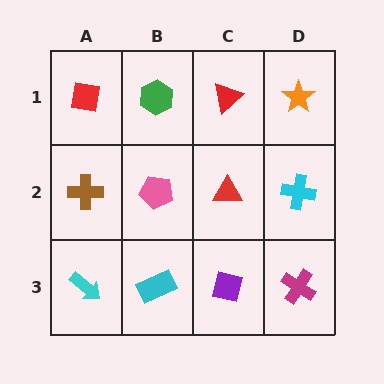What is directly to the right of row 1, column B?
A red triangle.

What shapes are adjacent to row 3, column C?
A red triangle (row 2, column C), a cyan rectangle (row 3, column B), a magenta cross (row 3, column D).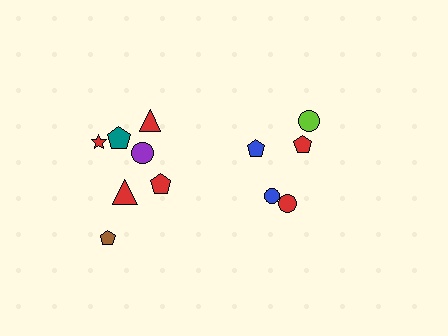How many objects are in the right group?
There are 5 objects.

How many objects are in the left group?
There are 7 objects.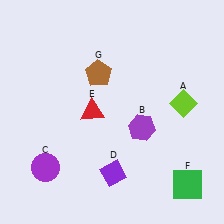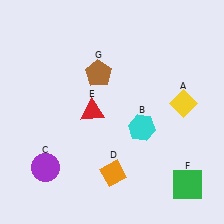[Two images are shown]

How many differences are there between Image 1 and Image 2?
There are 3 differences between the two images.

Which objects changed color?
A changed from lime to yellow. B changed from purple to cyan. D changed from purple to orange.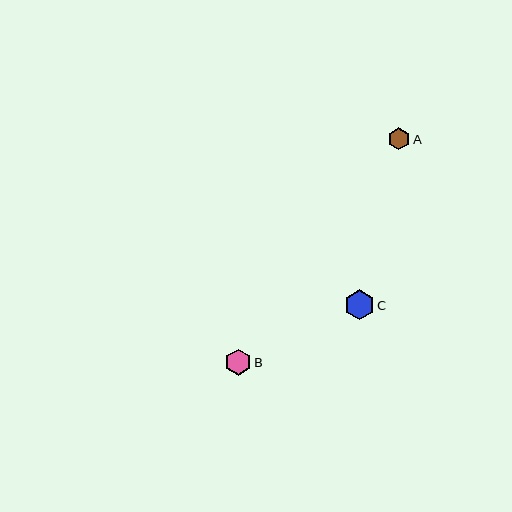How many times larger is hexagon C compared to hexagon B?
Hexagon C is approximately 1.2 times the size of hexagon B.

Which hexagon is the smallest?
Hexagon A is the smallest with a size of approximately 22 pixels.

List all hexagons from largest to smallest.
From largest to smallest: C, B, A.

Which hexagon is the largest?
Hexagon C is the largest with a size of approximately 30 pixels.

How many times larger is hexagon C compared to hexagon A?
Hexagon C is approximately 1.4 times the size of hexagon A.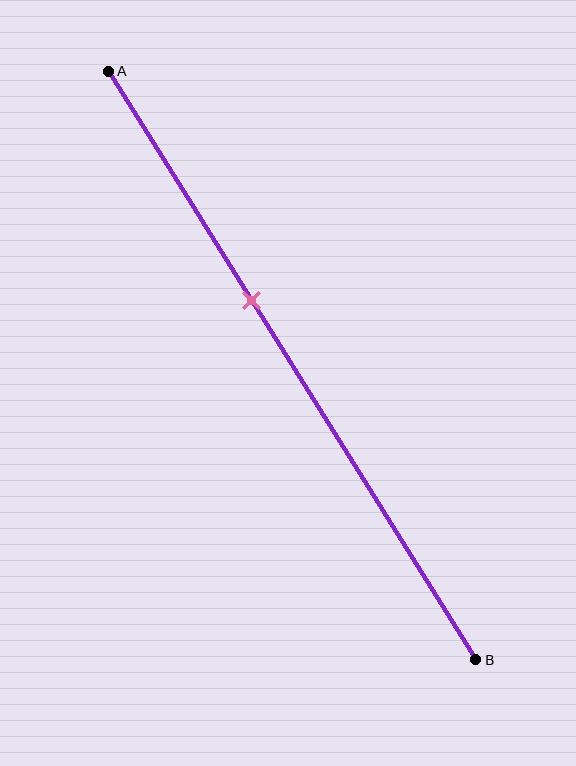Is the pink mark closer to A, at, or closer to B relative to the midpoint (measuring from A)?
The pink mark is closer to point A than the midpoint of segment AB.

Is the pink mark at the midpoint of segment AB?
No, the mark is at about 40% from A, not at the 50% midpoint.